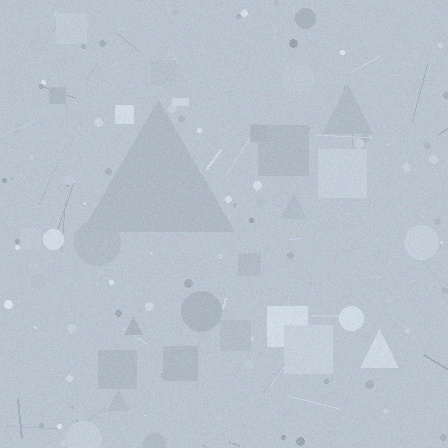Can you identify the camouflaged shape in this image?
The camouflaged shape is a triangle.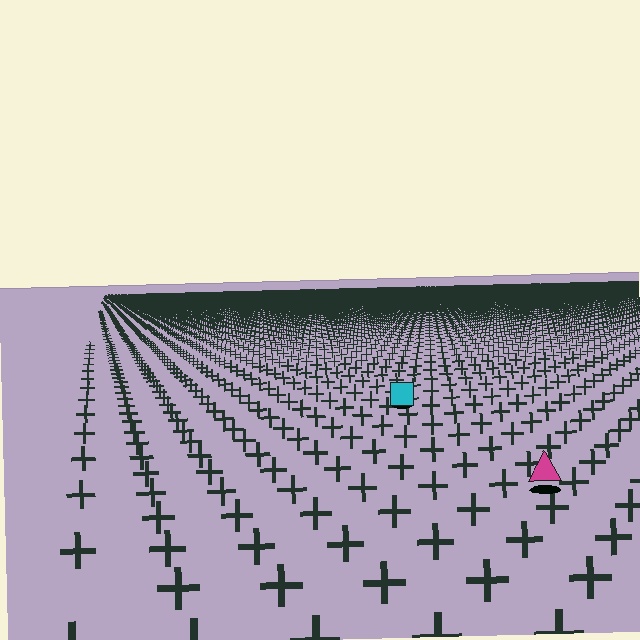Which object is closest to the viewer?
The magenta triangle is closest. The texture marks near it are larger and more spread out.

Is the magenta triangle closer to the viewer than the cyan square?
Yes. The magenta triangle is closer — you can tell from the texture gradient: the ground texture is coarser near it.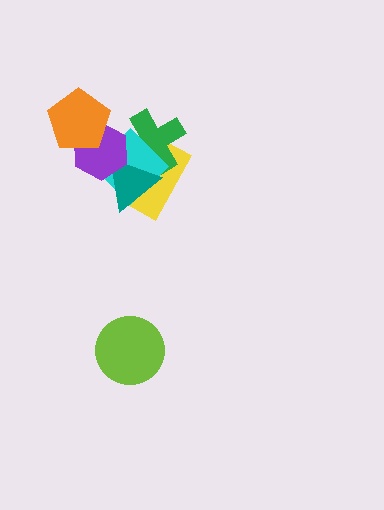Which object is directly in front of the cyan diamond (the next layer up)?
The teal triangle is directly in front of the cyan diamond.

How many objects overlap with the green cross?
4 objects overlap with the green cross.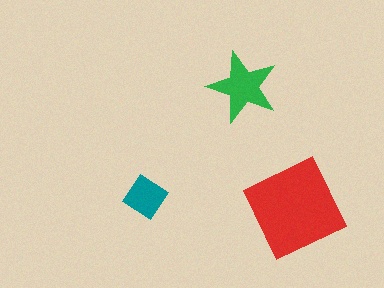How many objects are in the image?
There are 3 objects in the image.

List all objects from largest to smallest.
The red diamond, the green star, the teal diamond.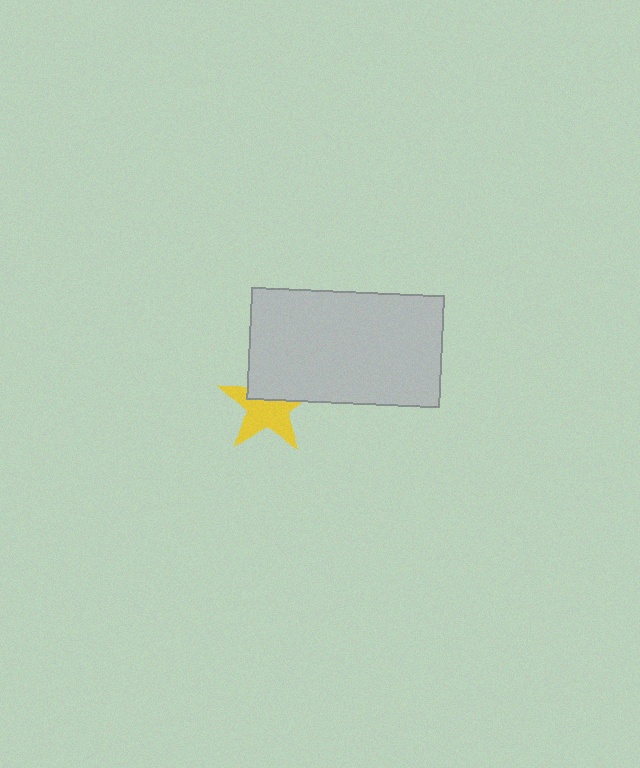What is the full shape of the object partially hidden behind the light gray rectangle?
The partially hidden object is a yellow star.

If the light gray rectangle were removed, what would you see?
You would see the complete yellow star.